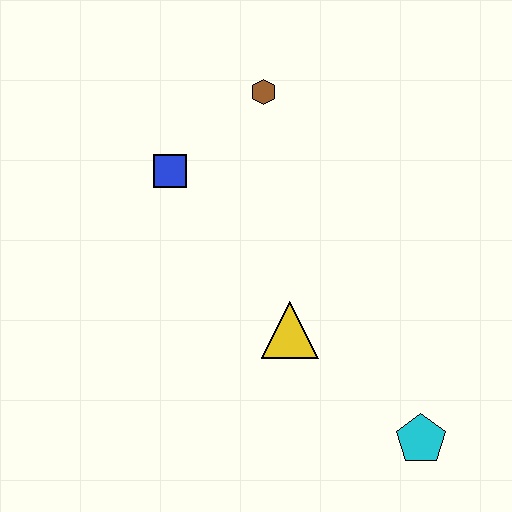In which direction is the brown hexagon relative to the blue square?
The brown hexagon is to the right of the blue square.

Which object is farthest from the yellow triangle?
The brown hexagon is farthest from the yellow triangle.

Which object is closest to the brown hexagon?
The blue square is closest to the brown hexagon.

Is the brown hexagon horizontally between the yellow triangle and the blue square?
Yes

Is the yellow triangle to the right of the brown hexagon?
Yes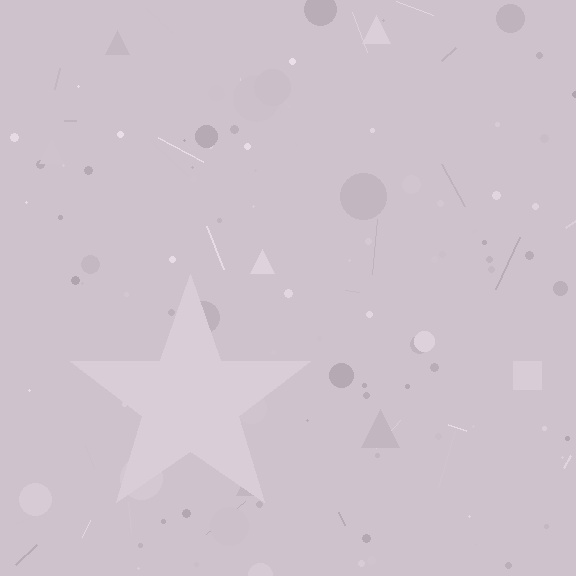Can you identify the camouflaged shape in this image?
The camouflaged shape is a star.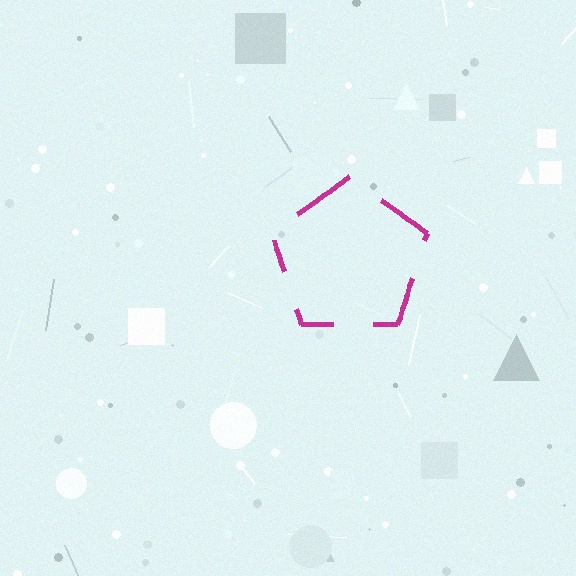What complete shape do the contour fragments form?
The contour fragments form a pentagon.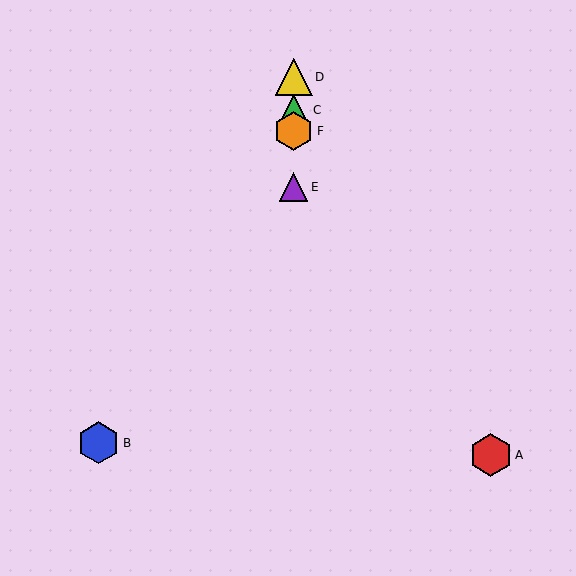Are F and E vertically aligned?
Yes, both are at x≈294.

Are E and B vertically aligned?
No, E is at x≈294 and B is at x≈99.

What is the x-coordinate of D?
Object D is at x≈294.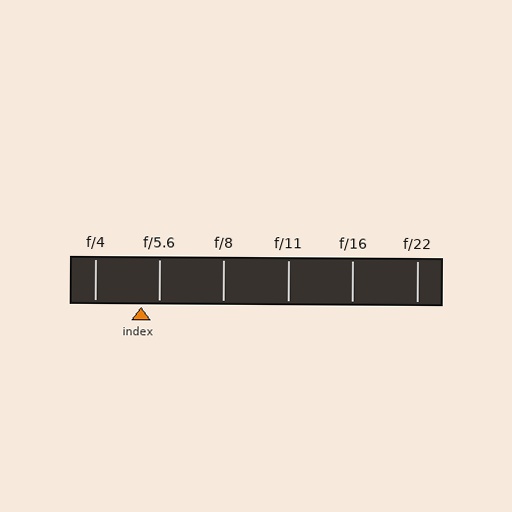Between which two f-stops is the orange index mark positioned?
The index mark is between f/4 and f/5.6.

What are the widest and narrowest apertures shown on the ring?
The widest aperture shown is f/4 and the narrowest is f/22.